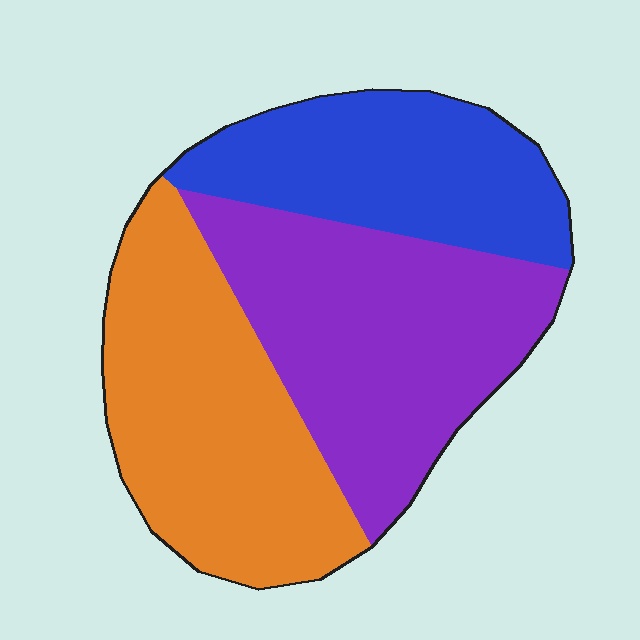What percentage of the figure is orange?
Orange takes up about three eighths (3/8) of the figure.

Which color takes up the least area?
Blue, at roughly 25%.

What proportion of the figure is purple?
Purple takes up between a third and a half of the figure.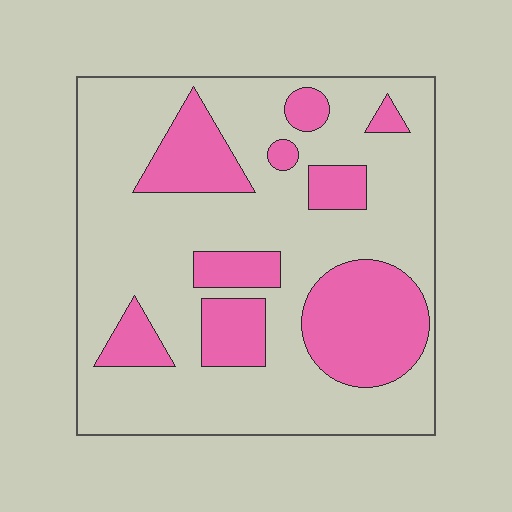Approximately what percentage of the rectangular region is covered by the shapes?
Approximately 30%.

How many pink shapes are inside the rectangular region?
9.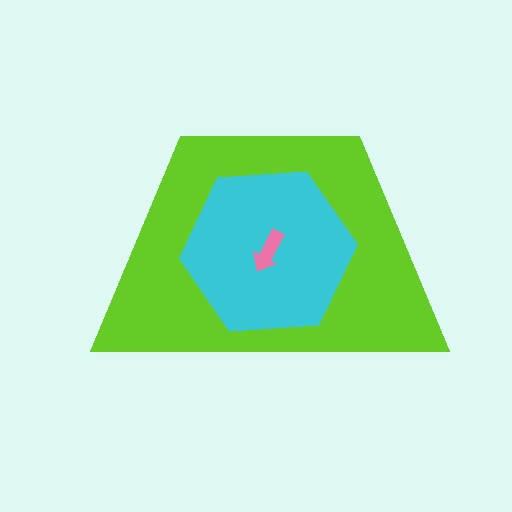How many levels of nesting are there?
3.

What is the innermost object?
The pink arrow.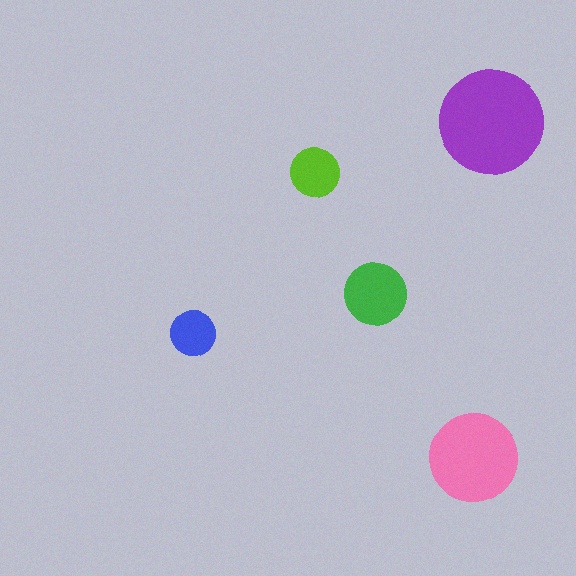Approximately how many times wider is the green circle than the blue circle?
About 1.5 times wider.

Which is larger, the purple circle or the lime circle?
The purple one.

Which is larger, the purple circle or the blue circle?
The purple one.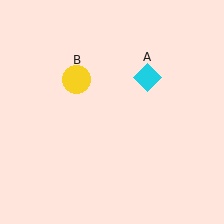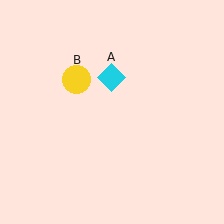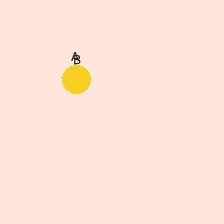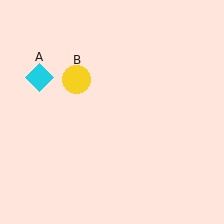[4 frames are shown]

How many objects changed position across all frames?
1 object changed position: cyan diamond (object A).